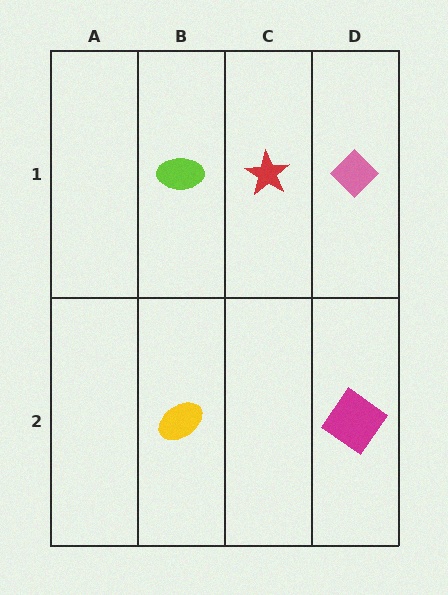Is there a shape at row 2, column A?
No, that cell is empty.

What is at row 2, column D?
A magenta diamond.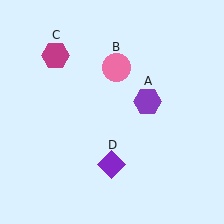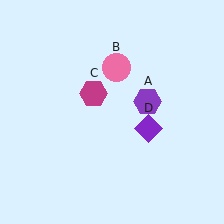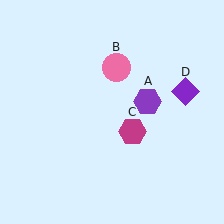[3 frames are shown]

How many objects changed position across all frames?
2 objects changed position: magenta hexagon (object C), purple diamond (object D).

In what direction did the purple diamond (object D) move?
The purple diamond (object D) moved up and to the right.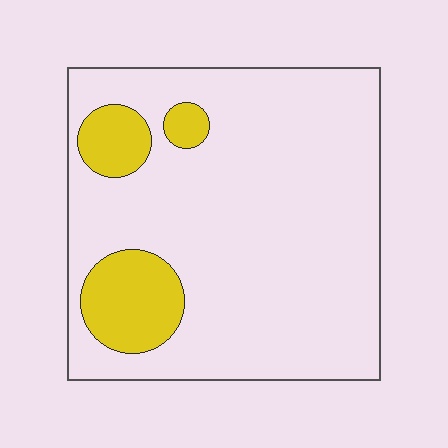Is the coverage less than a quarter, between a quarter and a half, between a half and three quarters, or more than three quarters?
Less than a quarter.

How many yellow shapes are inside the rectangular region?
3.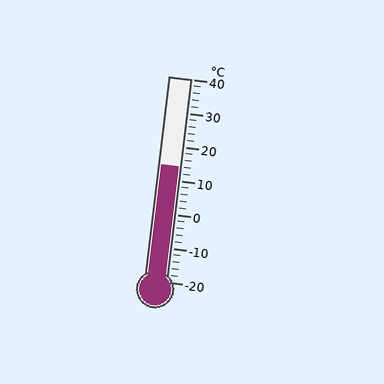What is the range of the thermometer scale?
The thermometer scale ranges from -20°C to 40°C.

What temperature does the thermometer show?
The thermometer shows approximately 14°C.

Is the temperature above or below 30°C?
The temperature is below 30°C.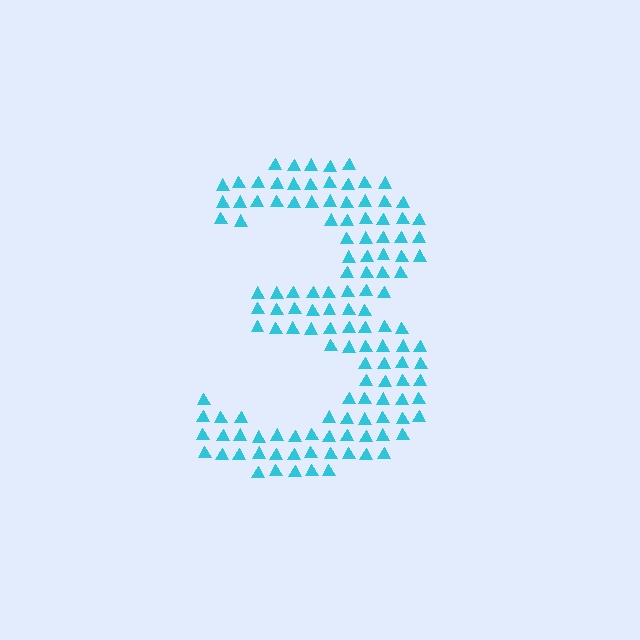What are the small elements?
The small elements are triangles.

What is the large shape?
The large shape is the digit 3.